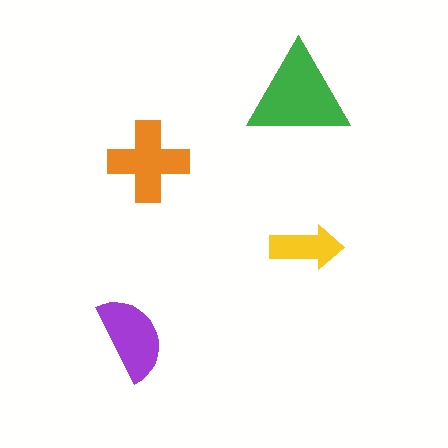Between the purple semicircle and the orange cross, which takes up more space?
The orange cross.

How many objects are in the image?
There are 4 objects in the image.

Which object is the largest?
The green triangle.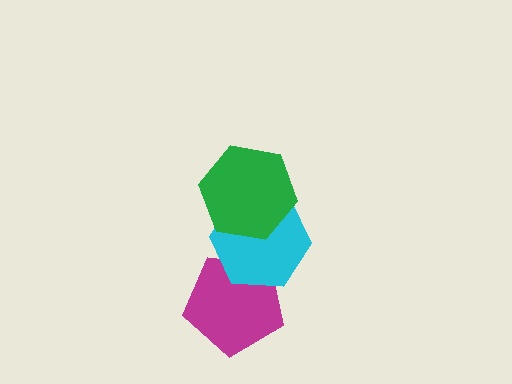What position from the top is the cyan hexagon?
The cyan hexagon is 2nd from the top.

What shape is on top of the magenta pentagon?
The cyan hexagon is on top of the magenta pentagon.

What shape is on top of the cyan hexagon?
The green hexagon is on top of the cyan hexagon.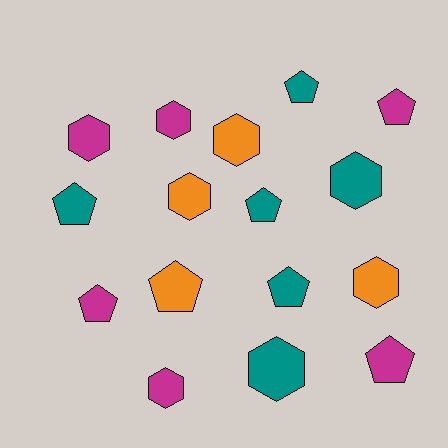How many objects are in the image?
There are 16 objects.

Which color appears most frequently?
Magenta, with 6 objects.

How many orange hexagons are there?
There are 3 orange hexagons.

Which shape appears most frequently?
Hexagon, with 8 objects.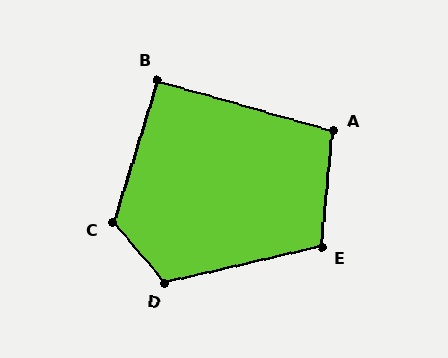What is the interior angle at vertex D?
Approximately 118 degrees (obtuse).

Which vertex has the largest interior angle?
C, at approximately 122 degrees.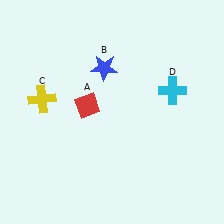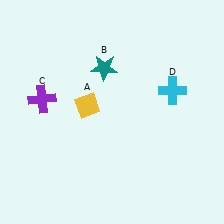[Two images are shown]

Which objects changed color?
A changed from red to yellow. B changed from blue to teal. C changed from yellow to purple.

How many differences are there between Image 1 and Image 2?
There are 3 differences between the two images.